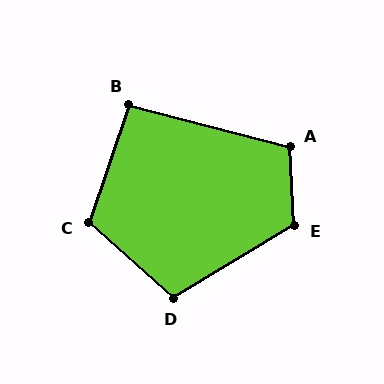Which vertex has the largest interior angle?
E, at approximately 118 degrees.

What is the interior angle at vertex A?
Approximately 108 degrees (obtuse).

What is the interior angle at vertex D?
Approximately 107 degrees (obtuse).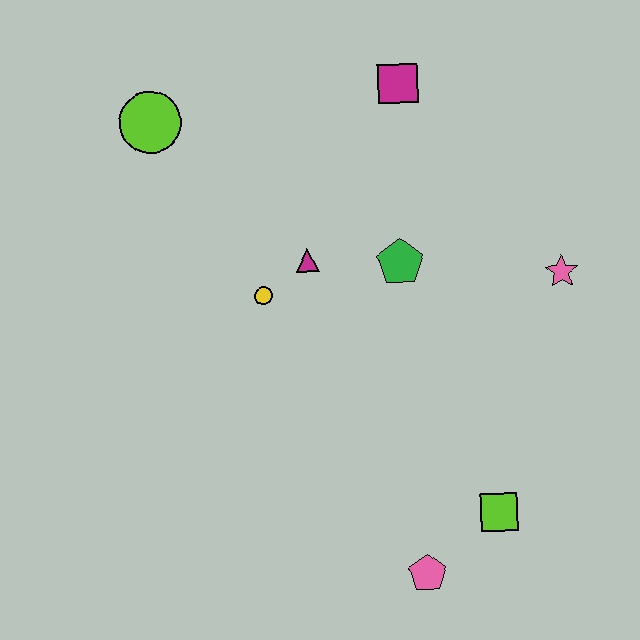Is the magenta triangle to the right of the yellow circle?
Yes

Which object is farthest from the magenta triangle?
The pink pentagon is farthest from the magenta triangle.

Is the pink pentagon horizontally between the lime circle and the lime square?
Yes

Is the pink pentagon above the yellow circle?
No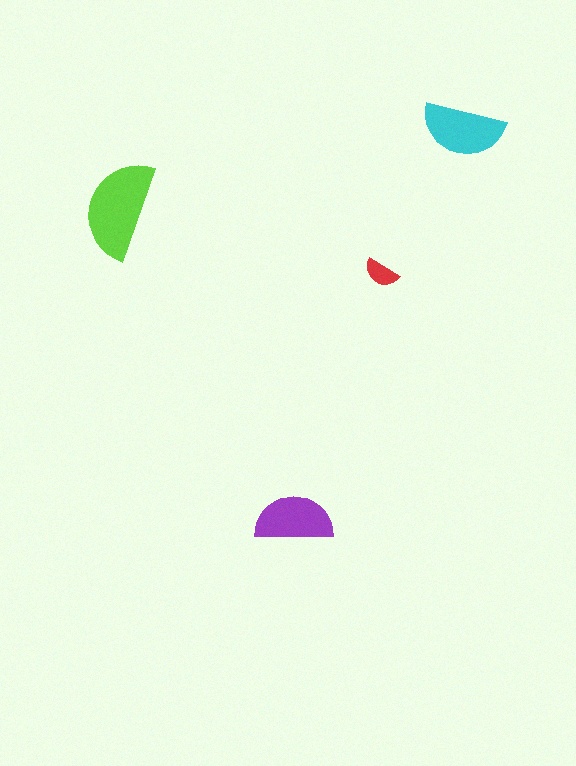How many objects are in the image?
There are 4 objects in the image.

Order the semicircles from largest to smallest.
the lime one, the cyan one, the purple one, the red one.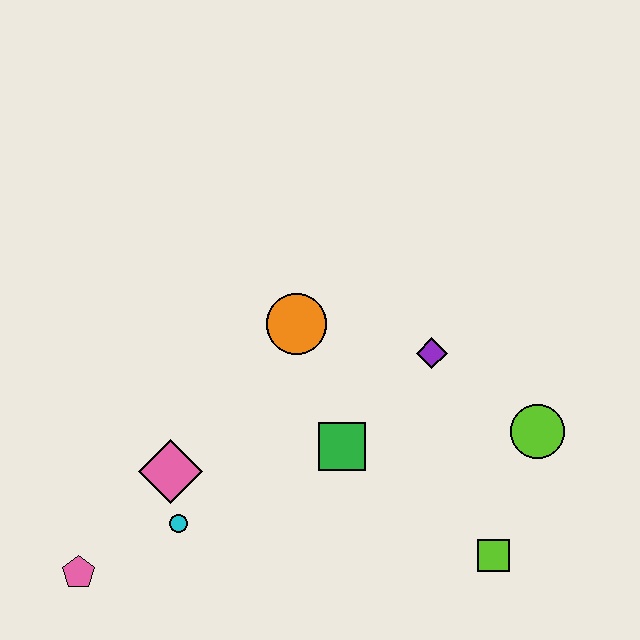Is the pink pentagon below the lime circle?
Yes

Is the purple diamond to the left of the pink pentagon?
No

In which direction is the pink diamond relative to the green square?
The pink diamond is to the left of the green square.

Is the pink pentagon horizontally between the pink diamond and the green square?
No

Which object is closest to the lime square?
The lime circle is closest to the lime square.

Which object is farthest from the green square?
The pink pentagon is farthest from the green square.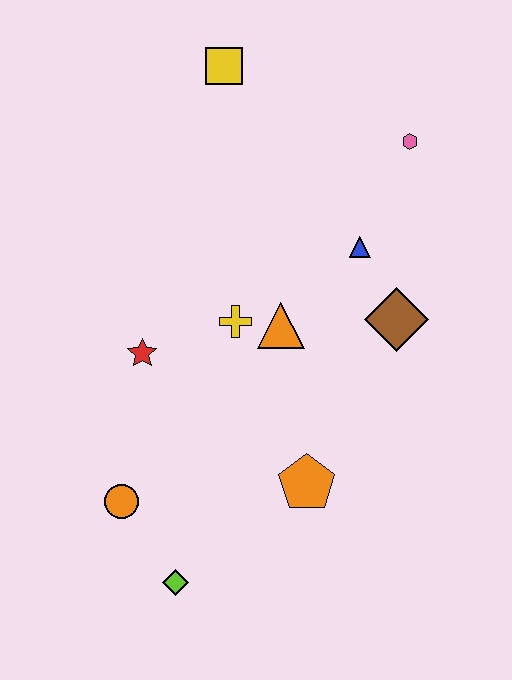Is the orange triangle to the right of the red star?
Yes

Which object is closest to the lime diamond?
The orange circle is closest to the lime diamond.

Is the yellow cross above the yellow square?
No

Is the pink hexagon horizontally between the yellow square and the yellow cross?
No